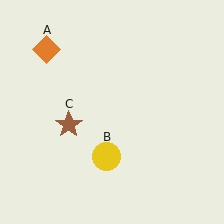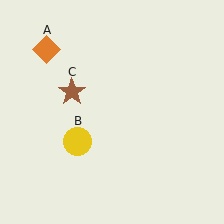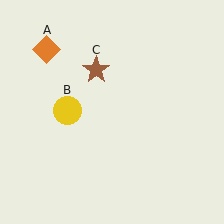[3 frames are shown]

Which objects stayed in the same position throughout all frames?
Orange diamond (object A) remained stationary.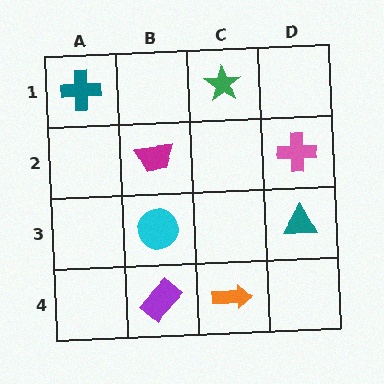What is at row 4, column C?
An orange arrow.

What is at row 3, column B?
A cyan circle.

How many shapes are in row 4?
2 shapes.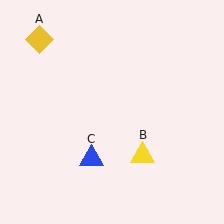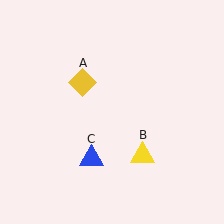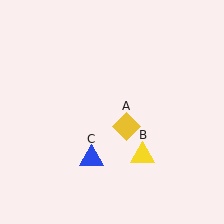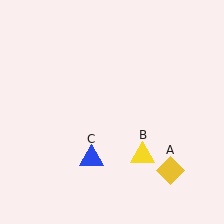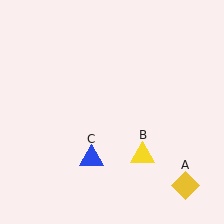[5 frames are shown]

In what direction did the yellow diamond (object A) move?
The yellow diamond (object A) moved down and to the right.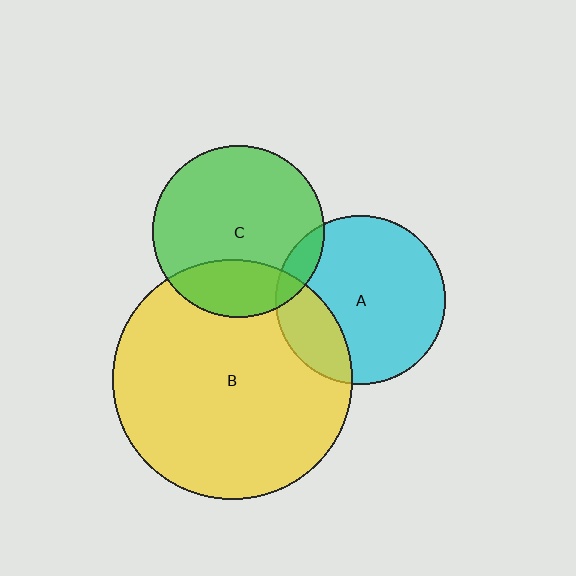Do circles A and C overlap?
Yes.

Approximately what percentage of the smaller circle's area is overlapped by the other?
Approximately 10%.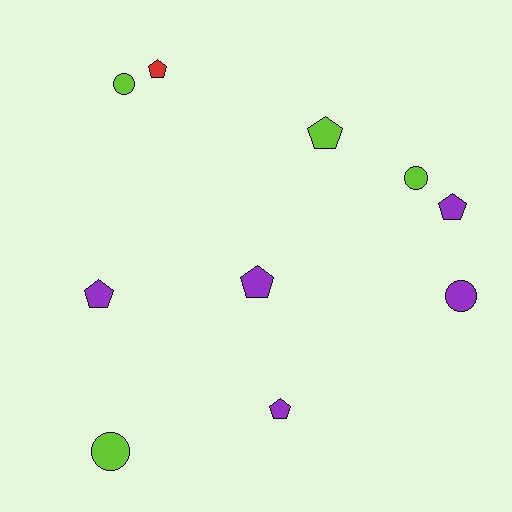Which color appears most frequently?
Purple, with 5 objects.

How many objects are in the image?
There are 10 objects.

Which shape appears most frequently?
Pentagon, with 6 objects.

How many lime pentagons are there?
There is 1 lime pentagon.